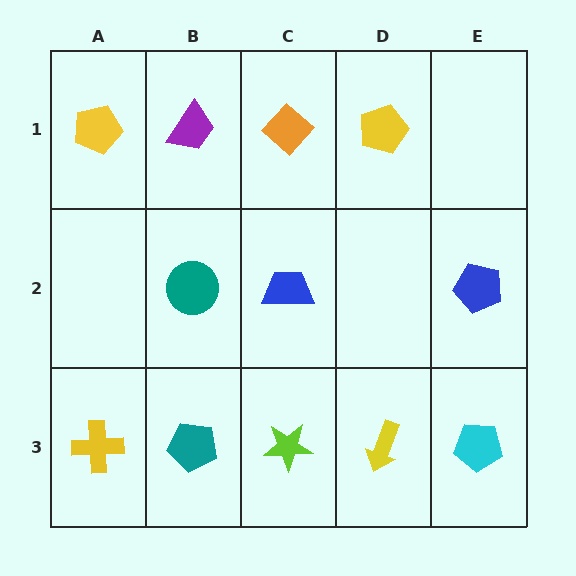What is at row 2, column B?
A teal circle.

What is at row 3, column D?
A yellow arrow.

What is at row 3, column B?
A teal pentagon.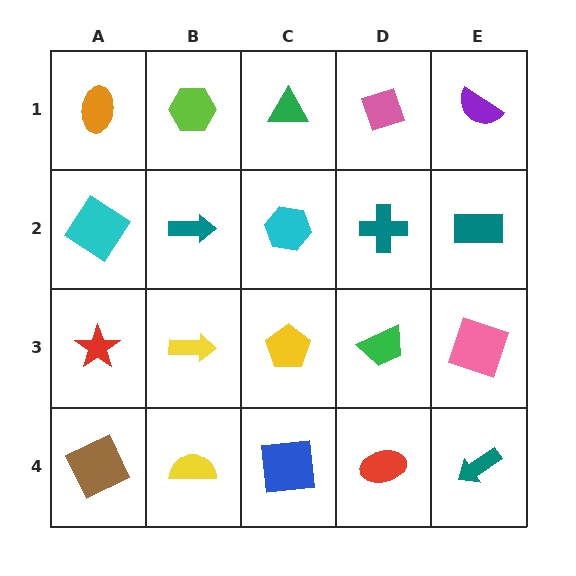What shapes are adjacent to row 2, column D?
A pink diamond (row 1, column D), a green trapezoid (row 3, column D), a cyan hexagon (row 2, column C), a teal rectangle (row 2, column E).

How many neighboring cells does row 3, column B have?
4.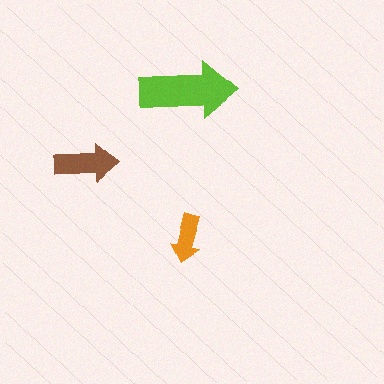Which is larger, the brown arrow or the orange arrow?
The brown one.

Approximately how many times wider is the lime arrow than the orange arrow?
About 2 times wider.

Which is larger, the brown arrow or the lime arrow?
The lime one.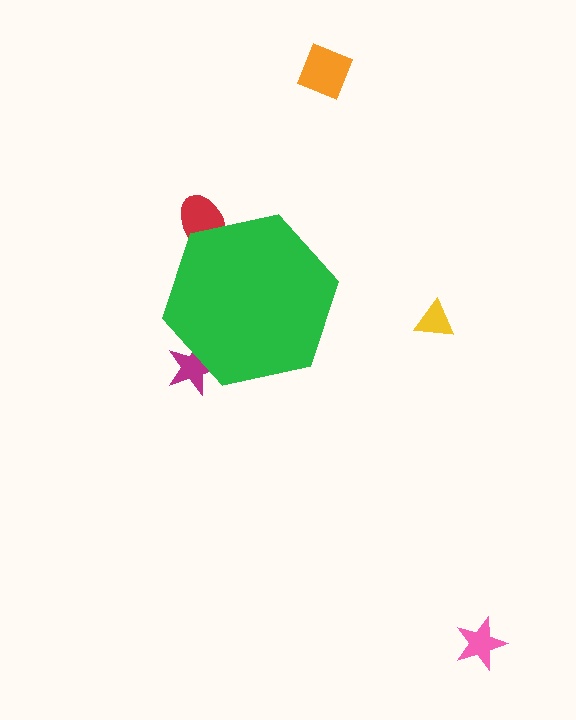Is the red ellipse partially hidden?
Yes, the red ellipse is partially hidden behind the green hexagon.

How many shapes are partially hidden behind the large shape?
2 shapes are partially hidden.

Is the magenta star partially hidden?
Yes, the magenta star is partially hidden behind the green hexagon.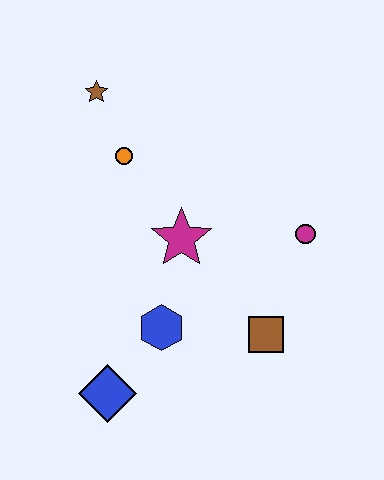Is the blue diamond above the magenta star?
No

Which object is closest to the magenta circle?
The brown square is closest to the magenta circle.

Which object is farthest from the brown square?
The brown star is farthest from the brown square.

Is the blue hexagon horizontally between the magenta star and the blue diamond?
Yes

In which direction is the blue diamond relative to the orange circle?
The blue diamond is below the orange circle.